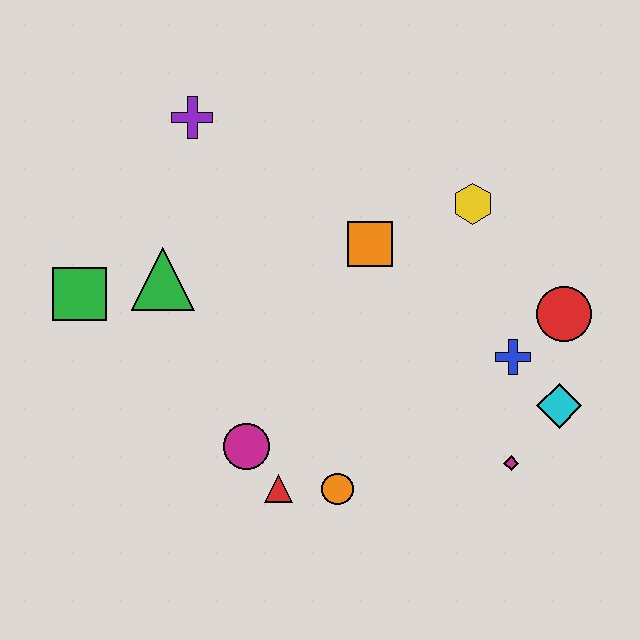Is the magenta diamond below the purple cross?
Yes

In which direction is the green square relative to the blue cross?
The green square is to the left of the blue cross.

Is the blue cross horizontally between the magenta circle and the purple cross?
No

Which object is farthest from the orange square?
The green square is farthest from the orange square.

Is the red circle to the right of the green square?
Yes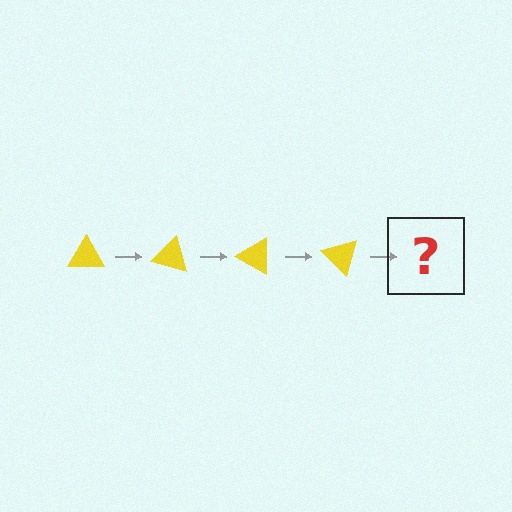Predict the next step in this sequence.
The next step is a yellow triangle rotated 60 degrees.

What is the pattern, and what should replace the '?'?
The pattern is that the triangle rotates 15 degrees each step. The '?' should be a yellow triangle rotated 60 degrees.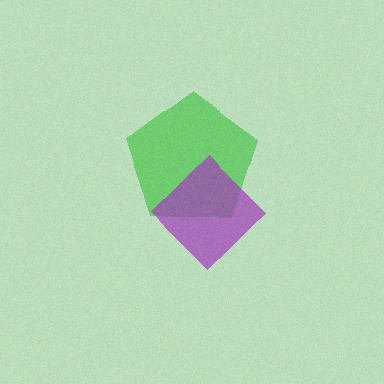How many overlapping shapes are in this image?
There are 2 overlapping shapes in the image.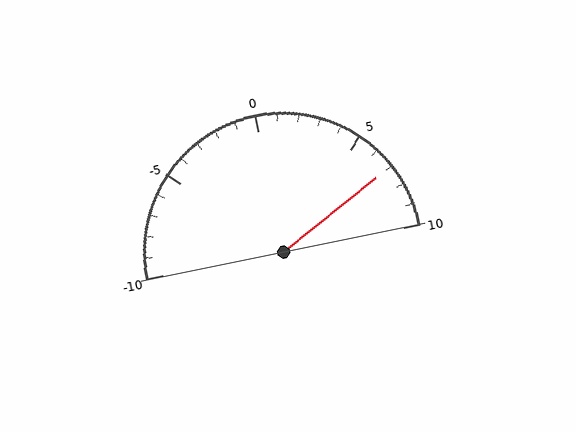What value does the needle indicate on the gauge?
The needle indicates approximately 7.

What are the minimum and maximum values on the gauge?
The gauge ranges from -10 to 10.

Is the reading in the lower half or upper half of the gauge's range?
The reading is in the upper half of the range (-10 to 10).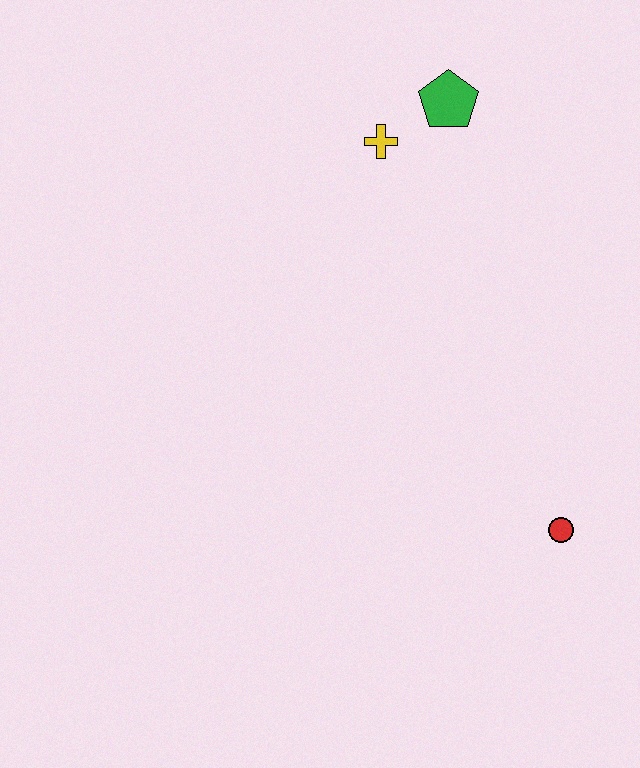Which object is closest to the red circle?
The yellow cross is closest to the red circle.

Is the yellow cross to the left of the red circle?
Yes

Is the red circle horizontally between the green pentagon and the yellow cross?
No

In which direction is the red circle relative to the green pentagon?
The red circle is below the green pentagon.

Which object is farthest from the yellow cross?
The red circle is farthest from the yellow cross.